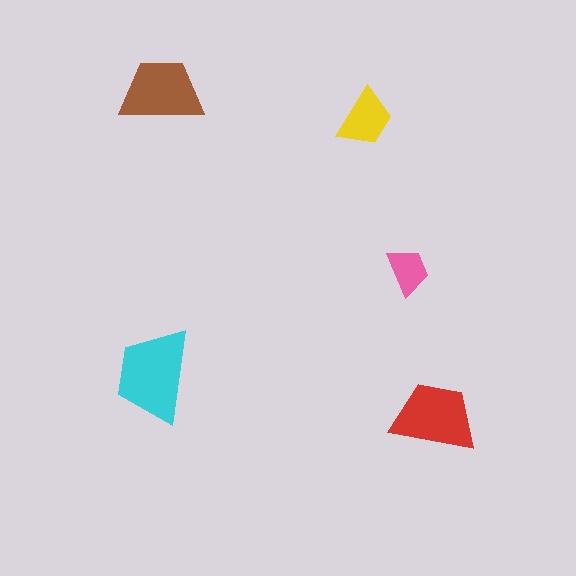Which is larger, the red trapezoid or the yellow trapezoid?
The red one.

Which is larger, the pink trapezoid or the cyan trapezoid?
The cyan one.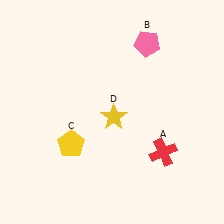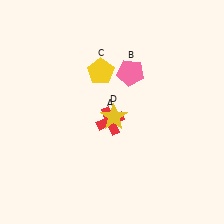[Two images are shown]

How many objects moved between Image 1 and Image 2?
3 objects moved between the two images.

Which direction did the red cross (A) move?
The red cross (A) moved left.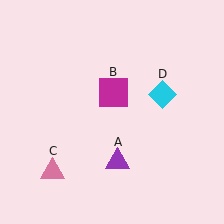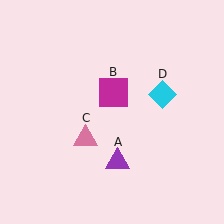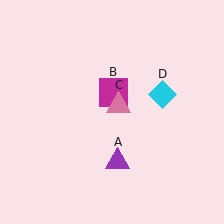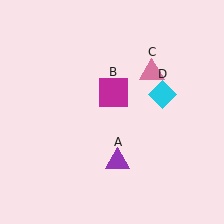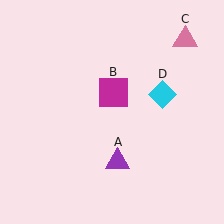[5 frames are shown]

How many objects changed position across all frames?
1 object changed position: pink triangle (object C).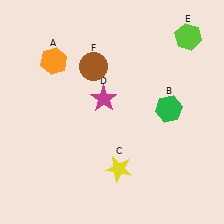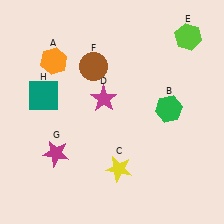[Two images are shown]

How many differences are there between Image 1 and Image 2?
There are 2 differences between the two images.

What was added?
A magenta star (G), a teal square (H) were added in Image 2.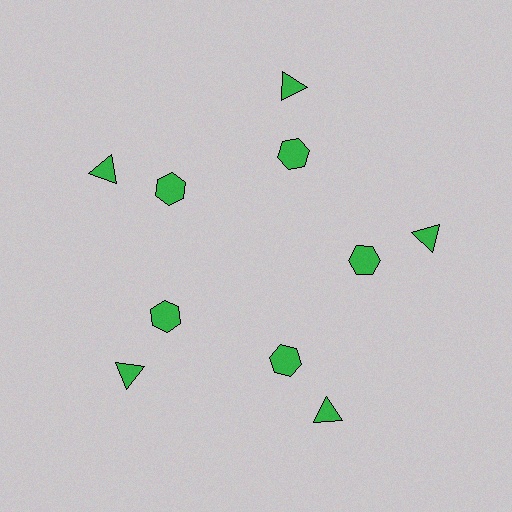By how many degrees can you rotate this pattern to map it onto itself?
The pattern maps onto itself every 72 degrees of rotation.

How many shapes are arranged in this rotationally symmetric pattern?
There are 10 shapes, arranged in 5 groups of 2.